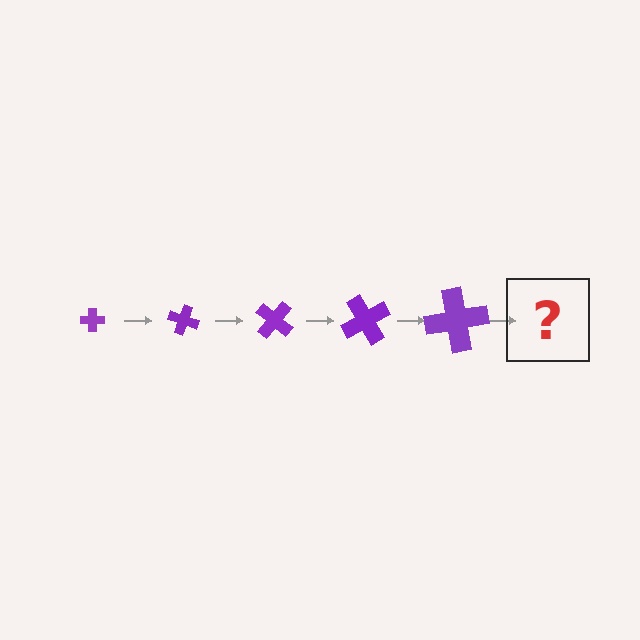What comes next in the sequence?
The next element should be a cross, larger than the previous one and rotated 100 degrees from the start.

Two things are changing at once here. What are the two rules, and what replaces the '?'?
The two rules are that the cross grows larger each step and it rotates 20 degrees each step. The '?' should be a cross, larger than the previous one and rotated 100 degrees from the start.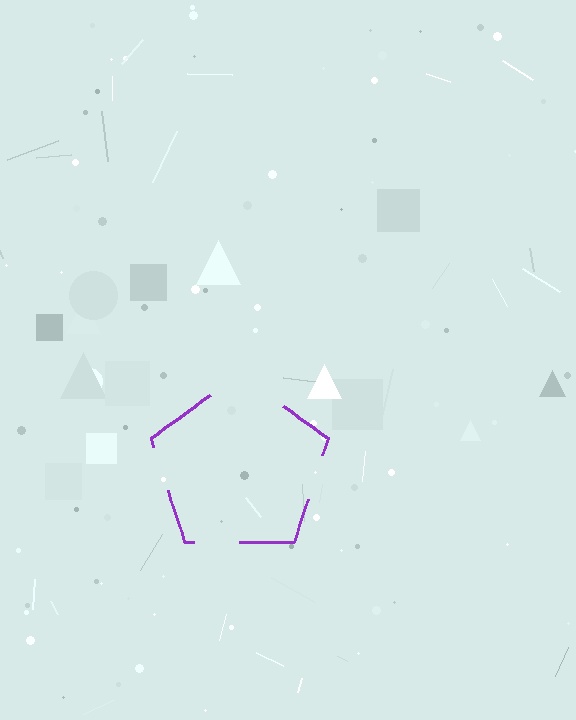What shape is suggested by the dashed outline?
The dashed outline suggests a pentagon.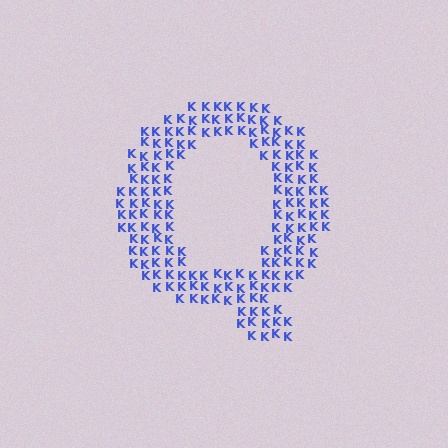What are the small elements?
The small elements are letter K's.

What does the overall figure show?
The overall figure shows the letter Q.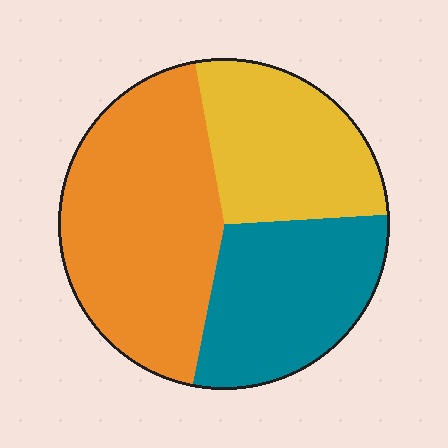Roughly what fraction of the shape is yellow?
Yellow covers about 25% of the shape.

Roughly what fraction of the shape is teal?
Teal covers about 30% of the shape.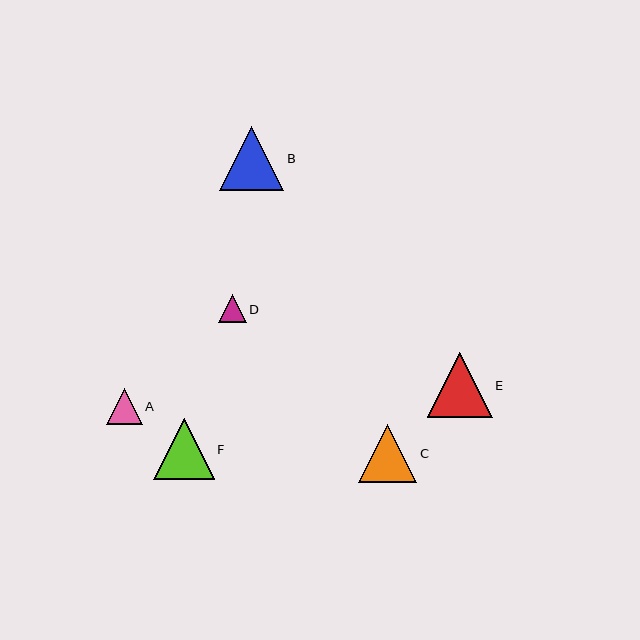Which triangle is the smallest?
Triangle D is the smallest with a size of approximately 28 pixels.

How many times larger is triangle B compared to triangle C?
Triangle B is approximately 1.1 times the size of triangle C.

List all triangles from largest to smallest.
From largest to smallest: E, B, F, C, A, D.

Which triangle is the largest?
Triangle E is the largest with a size of approximately 65 pixels.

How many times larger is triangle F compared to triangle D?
Triangle F is approximately 2.2 times the size of triangle D.